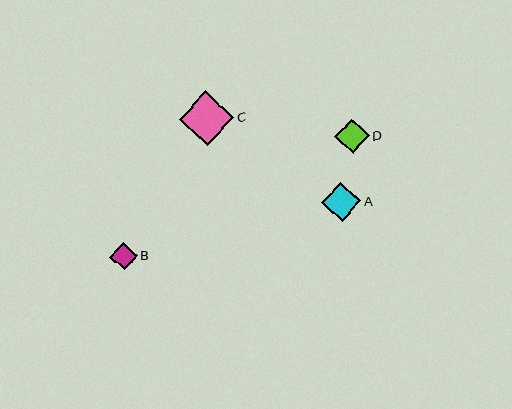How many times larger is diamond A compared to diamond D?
Diamond A is approximately 1.1 times the size of diamond D.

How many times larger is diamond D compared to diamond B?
Diamond D is approximately 1.2 times the size of diamond B.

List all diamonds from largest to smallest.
From largest to smallest: C, A, D, B.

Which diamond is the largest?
Diamond C is the largest with a size of approximately 54 pixels.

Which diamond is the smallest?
Diamond B is the smallest with a size of approximately 28 pixels.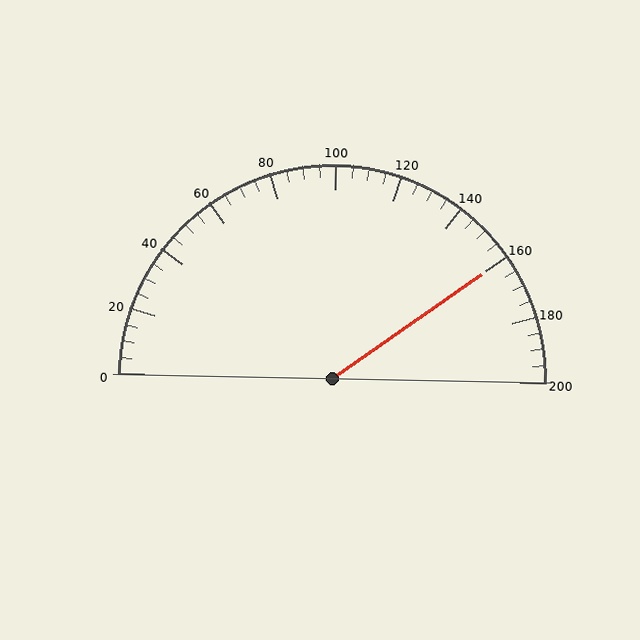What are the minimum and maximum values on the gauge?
The gauge ranges from 0 to 200.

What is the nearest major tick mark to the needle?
The nearest major tick mark is 160.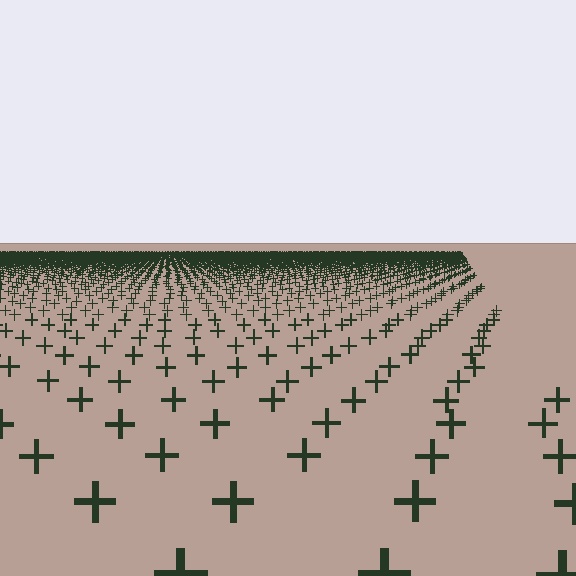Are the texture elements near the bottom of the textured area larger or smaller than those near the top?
Larger. Near the bottom, elements are closer to the viewer and appear at a bigger on-screen size.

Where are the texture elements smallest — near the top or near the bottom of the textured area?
Near the top.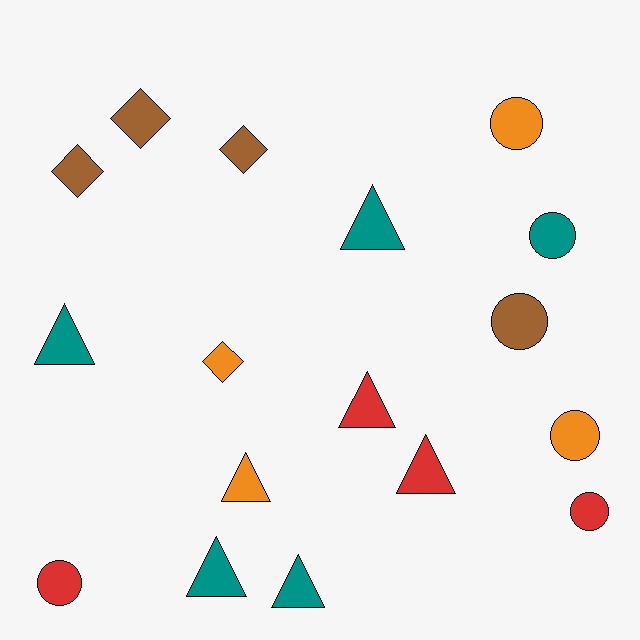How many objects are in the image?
There are 17 objects.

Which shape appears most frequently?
Triangle, with 7 objects.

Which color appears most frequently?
Teal, with 5 objects.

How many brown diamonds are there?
There are 3 brown diamonds.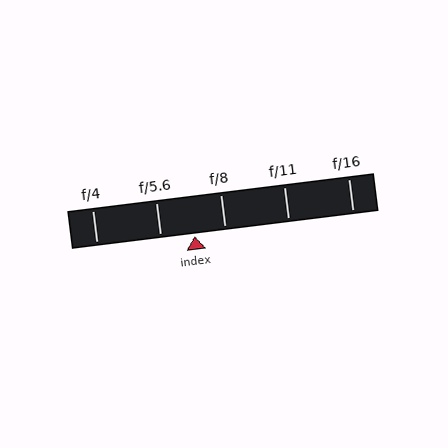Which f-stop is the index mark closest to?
The index mark is closest to f/8.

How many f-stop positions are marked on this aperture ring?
There are 5 f-stop positions marked.